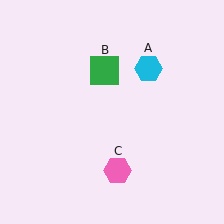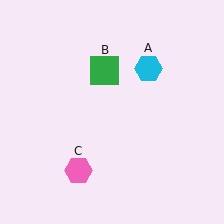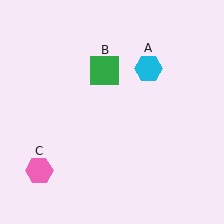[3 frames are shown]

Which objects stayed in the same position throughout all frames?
Cyan hexagon (object A) and green square (object B) remained stationary.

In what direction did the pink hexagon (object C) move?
The pink hexagon (object C) moved left.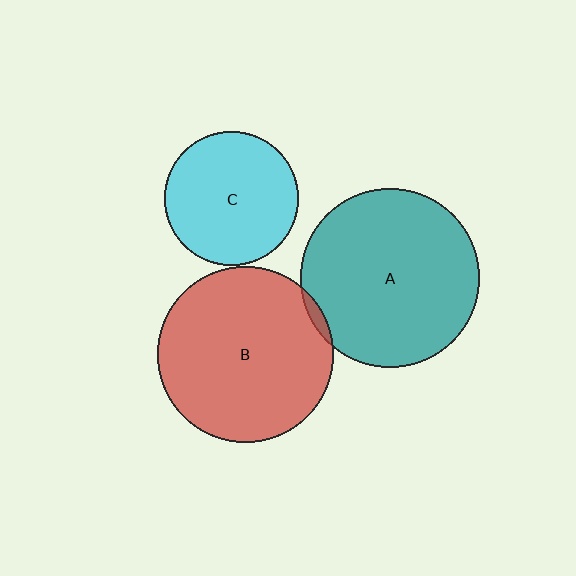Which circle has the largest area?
Circle A (teal).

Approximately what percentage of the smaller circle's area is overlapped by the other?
Approximately 5%.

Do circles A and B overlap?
Yes.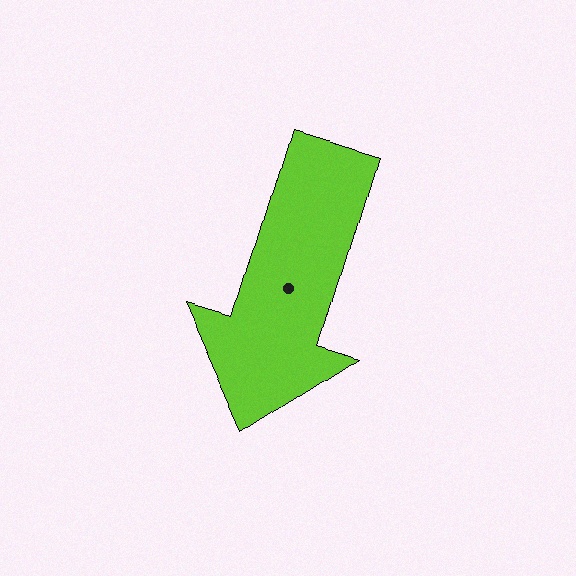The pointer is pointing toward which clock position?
Roughly 7 o'clock.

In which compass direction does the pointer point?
South.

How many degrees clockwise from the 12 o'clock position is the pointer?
Approximately 197 degrees.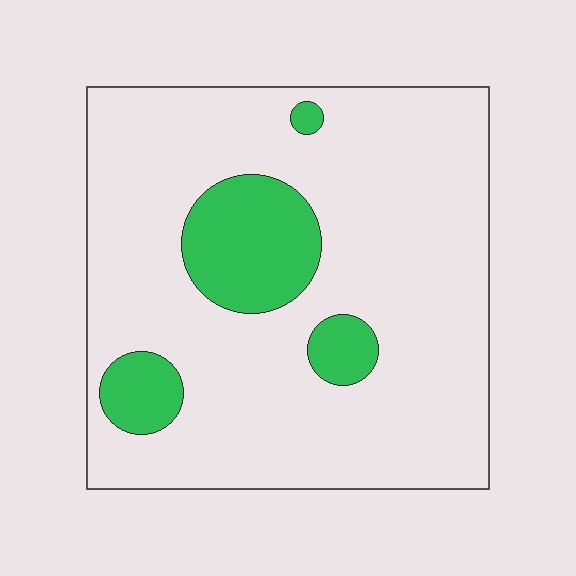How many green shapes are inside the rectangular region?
4.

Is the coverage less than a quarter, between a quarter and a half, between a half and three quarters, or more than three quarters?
Less than a quarter.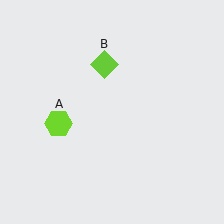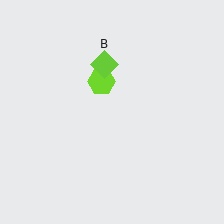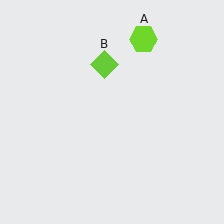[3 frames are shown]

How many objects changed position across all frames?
1 object changed position: lime hexagon (object A).